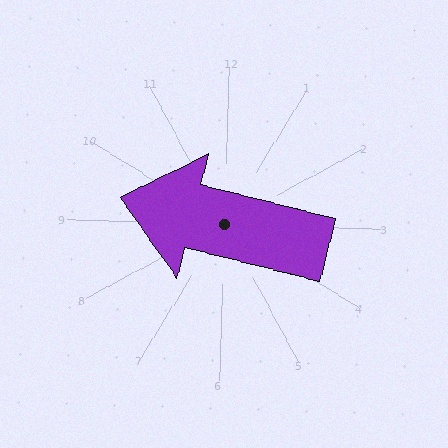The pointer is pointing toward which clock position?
Roughly 9 o'clock.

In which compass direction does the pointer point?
West.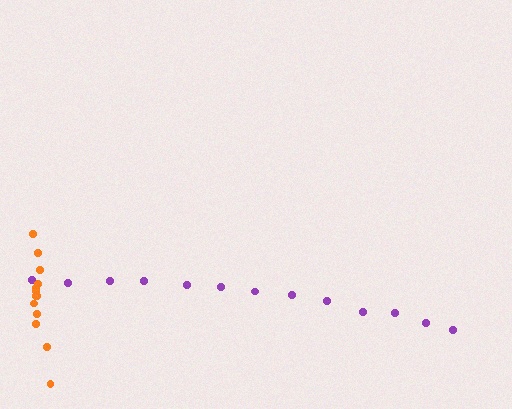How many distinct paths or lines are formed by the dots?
There are 2 distinct paths.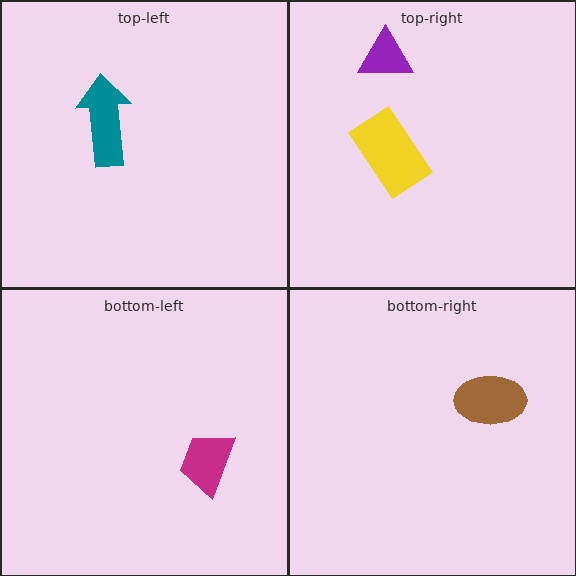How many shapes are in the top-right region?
2.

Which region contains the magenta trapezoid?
The bottom-left region.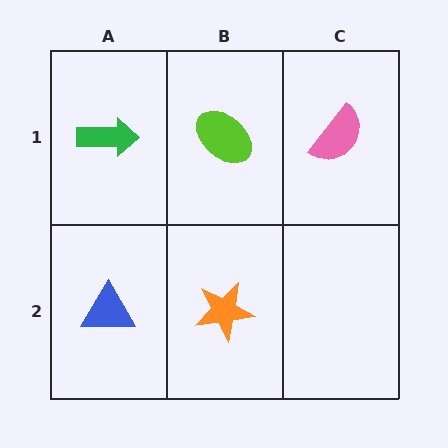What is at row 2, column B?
An orange star.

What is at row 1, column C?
A pink semicircle.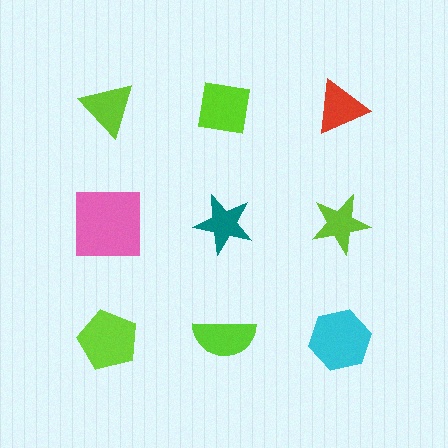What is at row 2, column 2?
A teal star.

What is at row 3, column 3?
A cyan hexagon.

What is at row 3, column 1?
A lime pentagon.